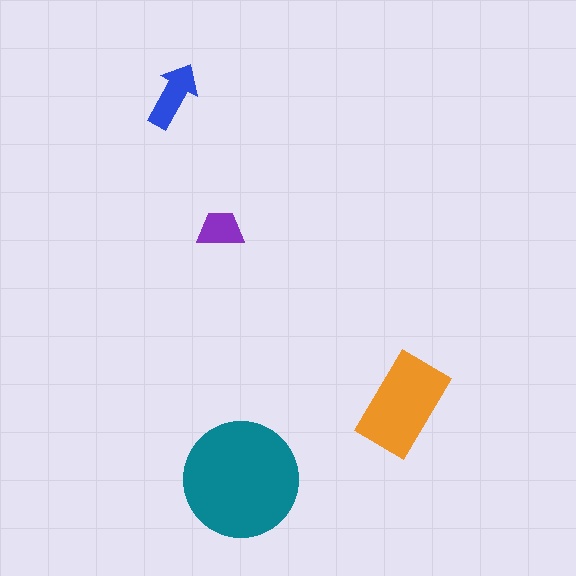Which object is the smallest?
The purple trapezoid.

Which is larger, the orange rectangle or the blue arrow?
The orange rectangle.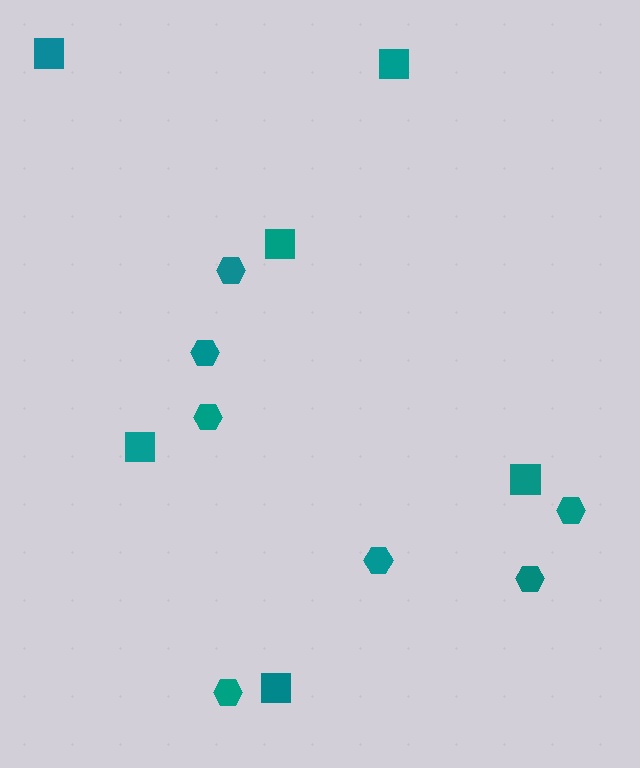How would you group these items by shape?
There are 2 groups: one group of squares (6) and one group of hexagons (7).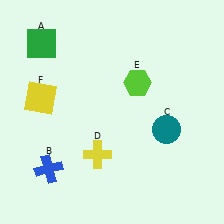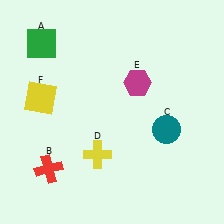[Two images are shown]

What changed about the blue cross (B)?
In Image 1, B is blue. In Image 2, it changed to red.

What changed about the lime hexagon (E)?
In Image 1, E is lime. In Image 2, it changed to magenta.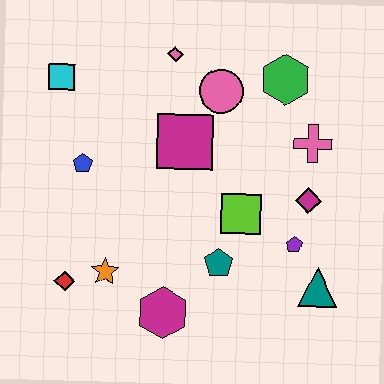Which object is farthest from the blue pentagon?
The teal triangle is farthest from the blue pentagon.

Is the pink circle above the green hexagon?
No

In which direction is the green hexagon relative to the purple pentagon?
The green hexagon is above the purple pentagon.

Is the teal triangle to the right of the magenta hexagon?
Yes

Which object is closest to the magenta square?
The pink circle is closest to the magenta square.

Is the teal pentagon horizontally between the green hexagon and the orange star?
Yes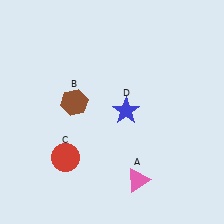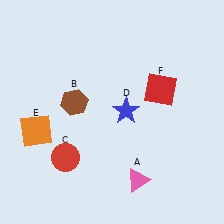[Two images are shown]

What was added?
An orange square (E), a red square (F) were added in Image 2.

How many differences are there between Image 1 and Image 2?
There are 2 differences between the two images.